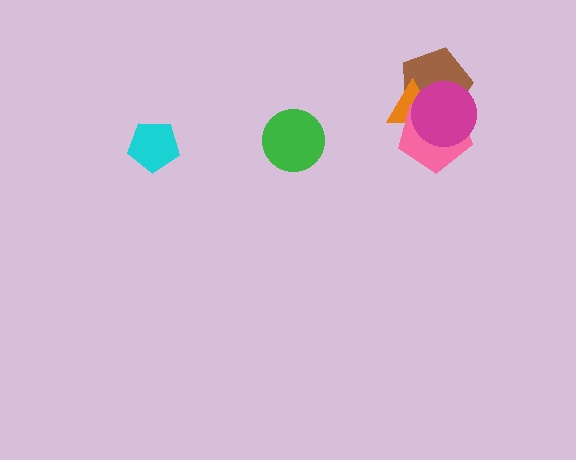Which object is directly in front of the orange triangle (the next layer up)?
The pink pentagon is directly in front of the orange triangle.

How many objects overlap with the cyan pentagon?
0 objects overlap with the cyan pentagon.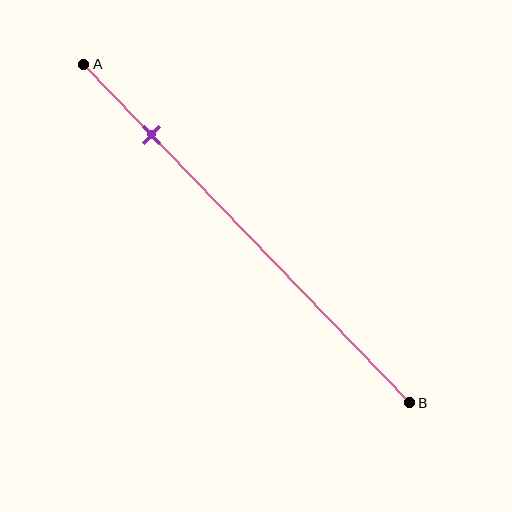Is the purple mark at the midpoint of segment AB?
No, the mark is at about 20% from A, not at the 50% midpoint.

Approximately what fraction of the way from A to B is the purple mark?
The purple mark is approximately 20% of the way from A to B.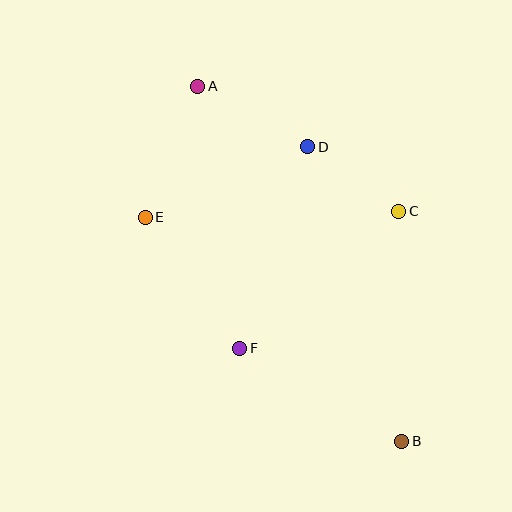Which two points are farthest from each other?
Points A and B are farthest from each other.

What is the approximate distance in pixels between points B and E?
The distance between B and E is approximately 341 pixels.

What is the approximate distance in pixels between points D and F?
The distance between D and F is approximately 213 pixels.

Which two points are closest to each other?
Points C and D are closest to each other.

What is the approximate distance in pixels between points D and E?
The distance between D and E is approximately 177 pixels.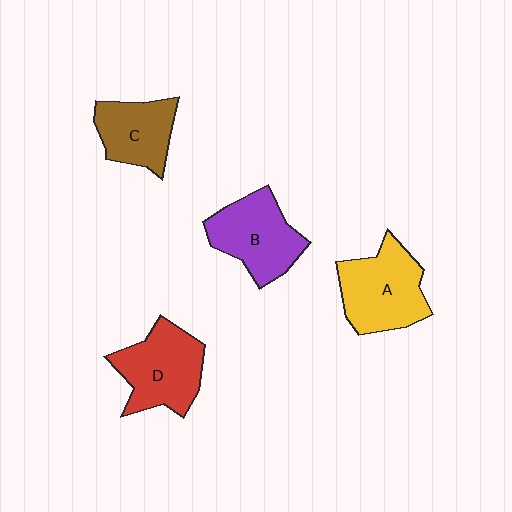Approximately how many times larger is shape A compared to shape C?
Approximately 1.3 times.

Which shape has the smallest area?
Shape C (brown).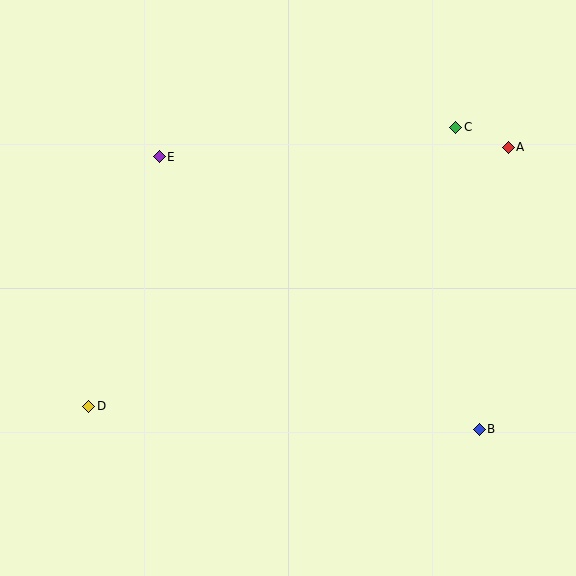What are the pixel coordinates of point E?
Point E is at (159, 157).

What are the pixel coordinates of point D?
Point D is at (89, 406).